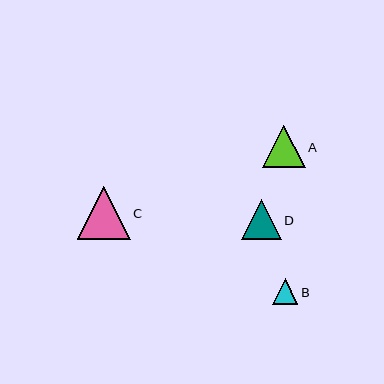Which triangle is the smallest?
Triangle B is the smallest with a size of approximately 25 pixels.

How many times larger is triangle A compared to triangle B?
Triangle A is approximately 1.7 times the size of triangle B.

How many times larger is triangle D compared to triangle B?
Triangle D is approximately 1.6 times the size of triangle B.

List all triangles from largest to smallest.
From largest to smallest: C, A, D, B.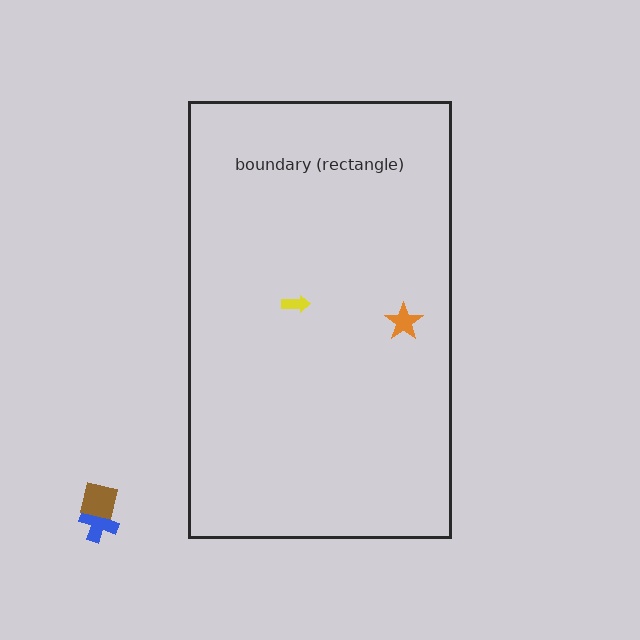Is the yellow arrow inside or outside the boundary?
Inside.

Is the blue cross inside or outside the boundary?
Outside.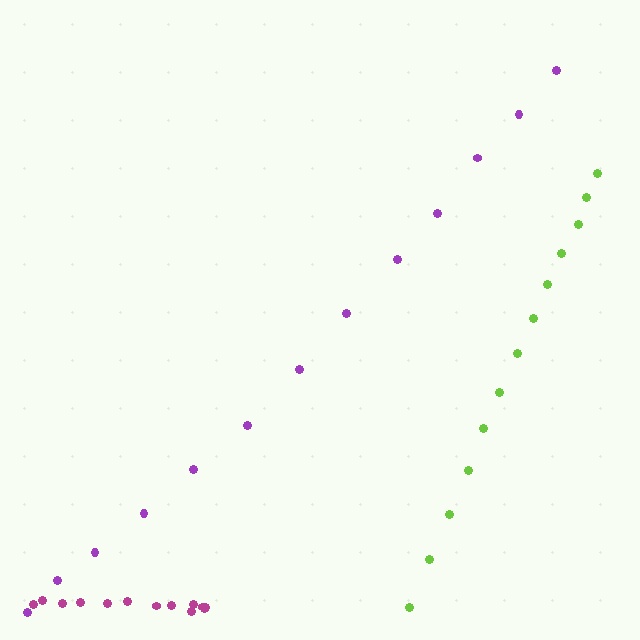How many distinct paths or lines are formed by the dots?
There are 3 distinct paths.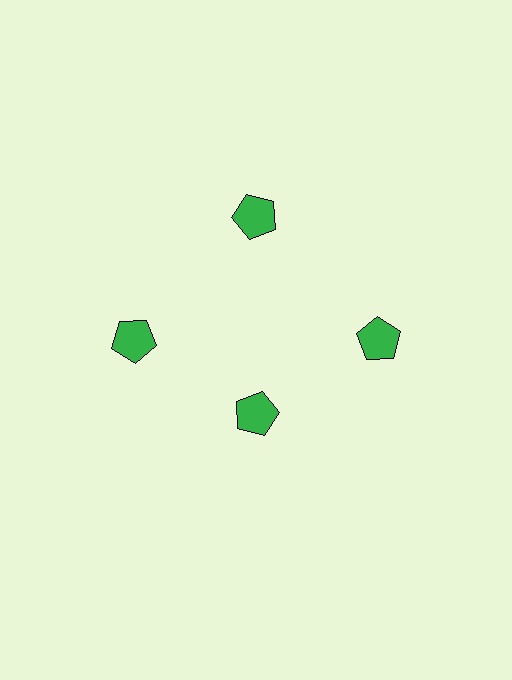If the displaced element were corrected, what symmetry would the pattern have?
It would have 4-fold rotational symmetry — the pattern would map onto itself every 90 degrees.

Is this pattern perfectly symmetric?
No. The 4 green pentagons are arranged in a ring, but one element near the 6 o'clock position is pulled inward toward the center, breaking the 4-fold rotational symmetry.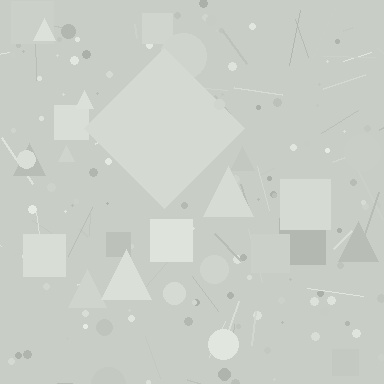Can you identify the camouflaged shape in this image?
The camouflaged shape is a diamond.